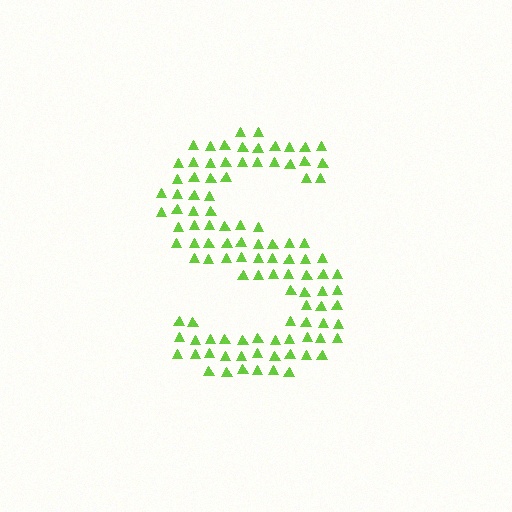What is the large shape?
The large shape is the letter S.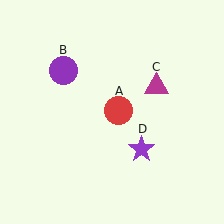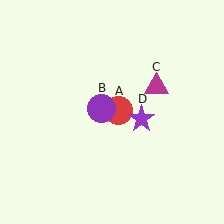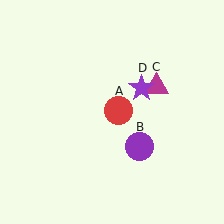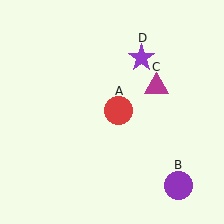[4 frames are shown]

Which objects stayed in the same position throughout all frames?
Red circle (object A) and magenta triangle (object C) remained stationary.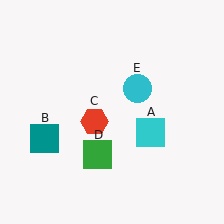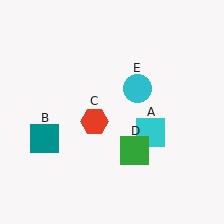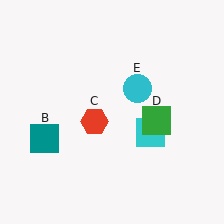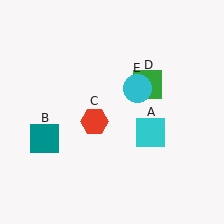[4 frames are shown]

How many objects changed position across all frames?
1 object changed position: green square (object D).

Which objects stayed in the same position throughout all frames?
Cyan square (object A) and teal square (object B) and red hexagon (object C) and cyan circle (object E) remained stationary.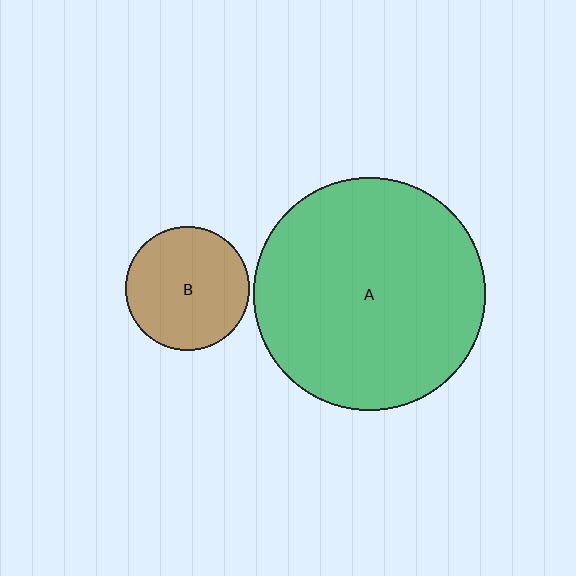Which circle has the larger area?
Circle A (green).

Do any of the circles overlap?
No, none of the circles overlap.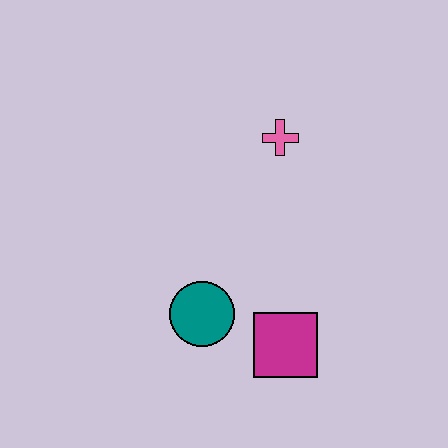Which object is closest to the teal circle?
The magenta square is closest to the teal circle.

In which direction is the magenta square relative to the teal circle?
The magenta square is to the right of the teal circle.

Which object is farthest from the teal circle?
The pink cross is farthest from the teal circle.